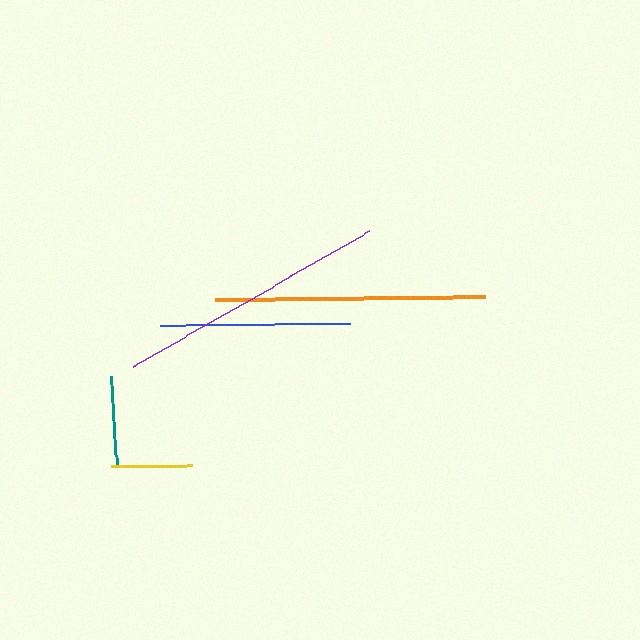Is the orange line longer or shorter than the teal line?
The orange line is longer than the teal line.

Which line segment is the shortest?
The yellow line is the shortest at approximately 80 pixels.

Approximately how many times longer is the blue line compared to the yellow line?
The blue line is approximately 2.4 times the length of the yellow line.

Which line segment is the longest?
The purple line is the longest at approximately 273 pixels.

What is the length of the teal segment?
The teal segment is approximately 90 pixels long.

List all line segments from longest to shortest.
From longest to shortest: purple, orange, blue, teal, yellow.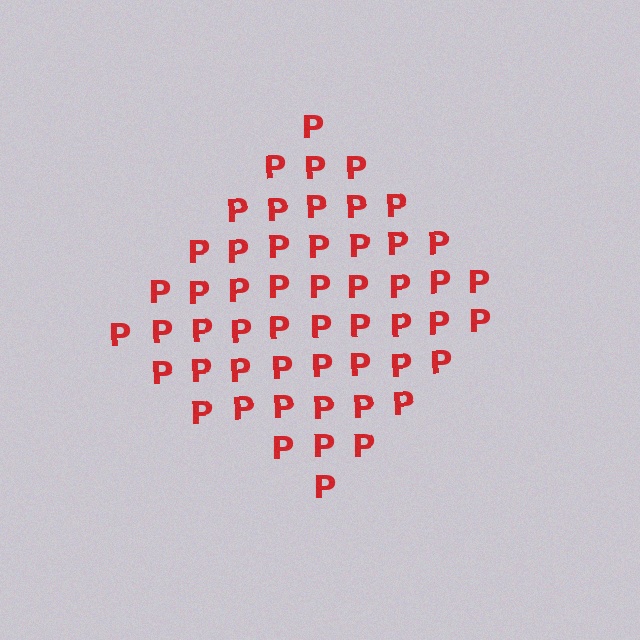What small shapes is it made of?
It is made of small letter P's.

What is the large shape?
The large shape is a diamond.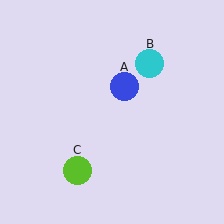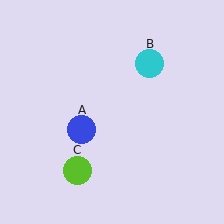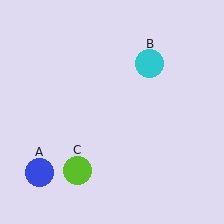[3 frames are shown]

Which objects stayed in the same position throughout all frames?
Cyan circle (object B) and lime circle (object C) remained stationary.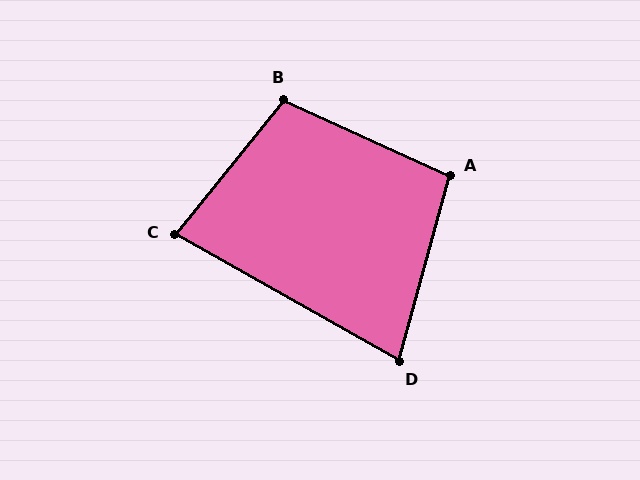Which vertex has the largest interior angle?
B, at approximately 104 degrees.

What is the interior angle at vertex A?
Approximately 99 degrees (obtuse).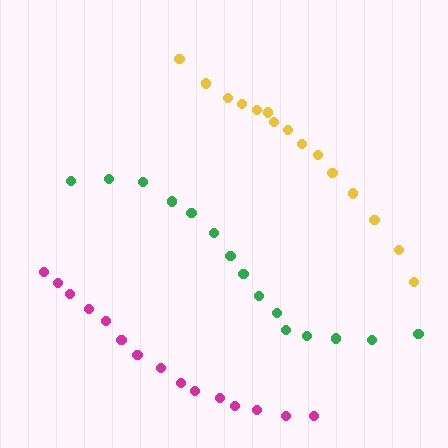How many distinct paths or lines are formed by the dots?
There are 3 distinct paths.